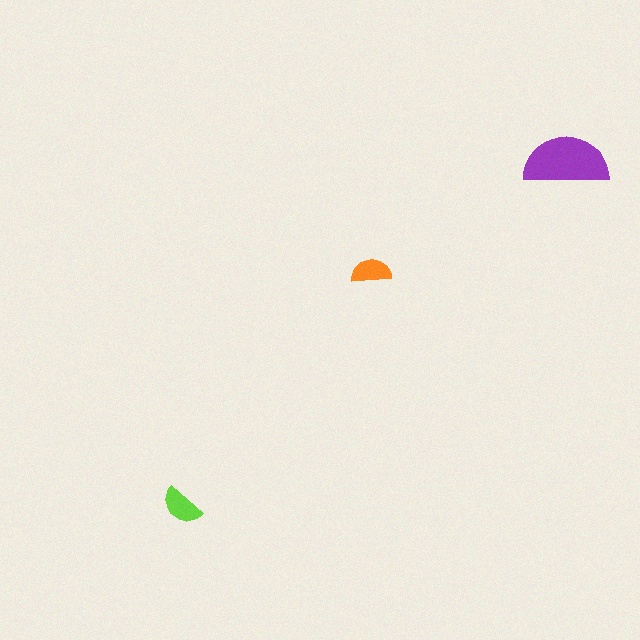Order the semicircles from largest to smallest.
the purple one, the lime one, the orange one.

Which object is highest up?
The purple semicircle is topmost.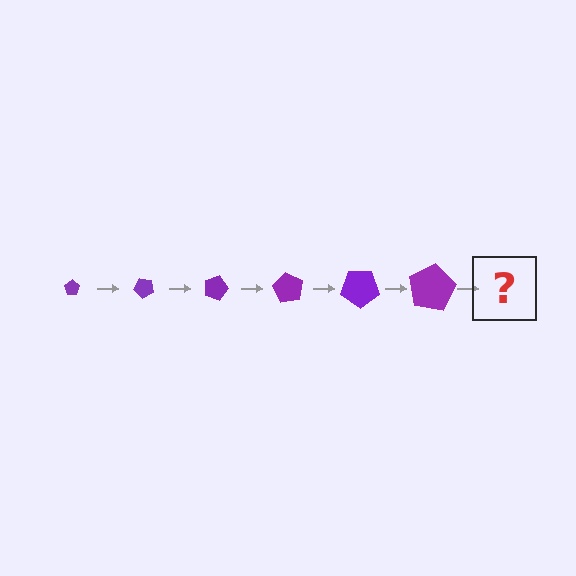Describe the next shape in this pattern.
It should be a pentagon, larger than the previous one and rotated 270 degrees from the start.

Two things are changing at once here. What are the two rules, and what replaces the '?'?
The two rules are that the pentagon grows larger each step and it rotates 45 degrees each step. The '?' should be a pentagon, larger than the previous one and rotated 270 degrees from the start.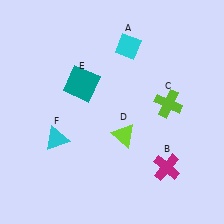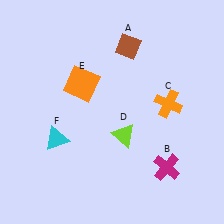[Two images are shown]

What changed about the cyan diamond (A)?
In Image 1, A is cyan. In Image 2, it changed to brown.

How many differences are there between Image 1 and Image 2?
There are 3 differences between the two images.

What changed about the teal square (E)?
In Image 1, E is teal. In Image 2, it changed to orange.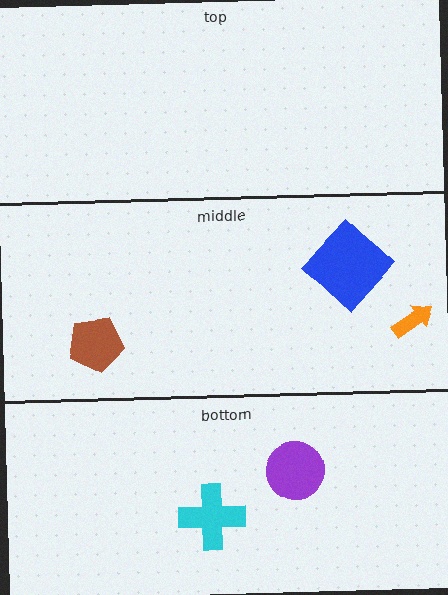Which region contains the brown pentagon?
The middle region.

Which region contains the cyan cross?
The bottom region.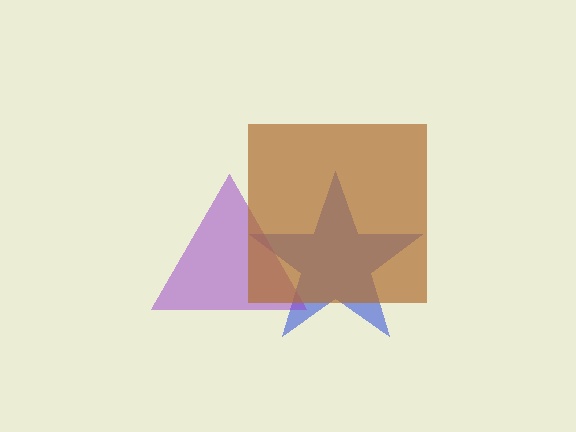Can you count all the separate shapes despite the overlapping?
Yes, there are 3 separate shapes.